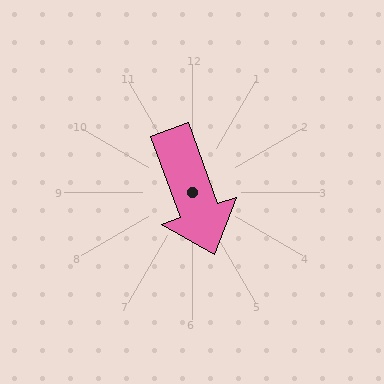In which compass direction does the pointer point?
South.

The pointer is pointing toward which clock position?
Roughly 5 o'clock.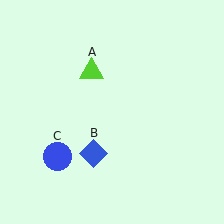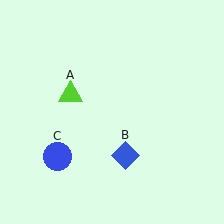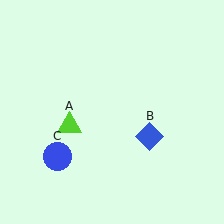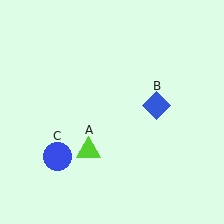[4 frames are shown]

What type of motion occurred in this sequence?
The lime triangle (object A), blue diamond (object B) rotated counterclockwise around the center of the scene.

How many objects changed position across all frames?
2 objects changed position: lime triangle (object A), blue diamond (object B).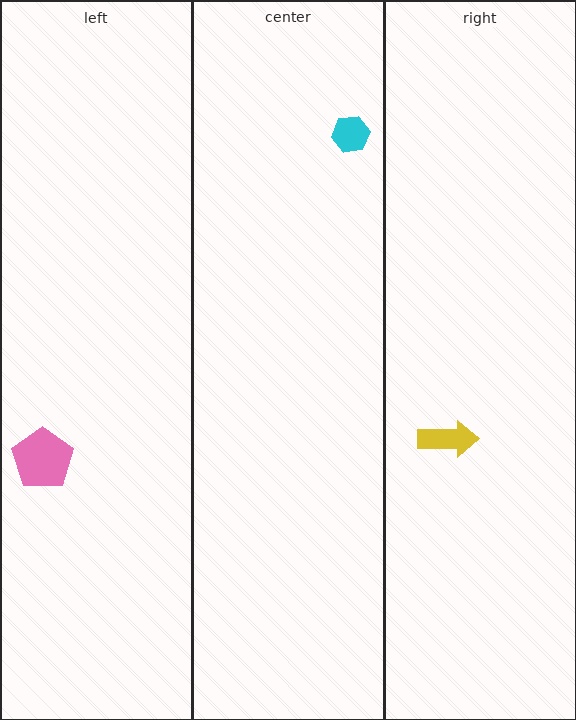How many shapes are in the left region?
1.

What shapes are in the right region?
The yellow arrow.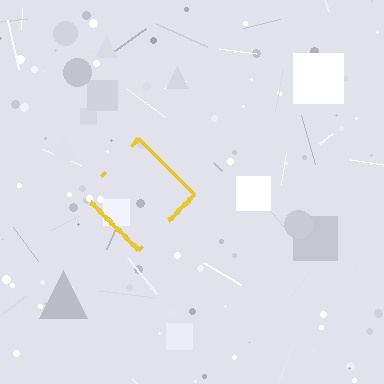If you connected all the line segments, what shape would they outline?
They would outline a diamond.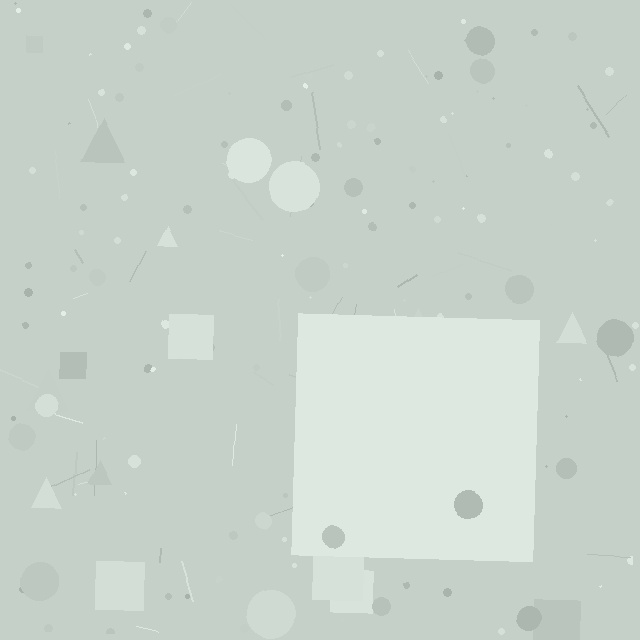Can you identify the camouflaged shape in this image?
The camouflaged shape is a square.